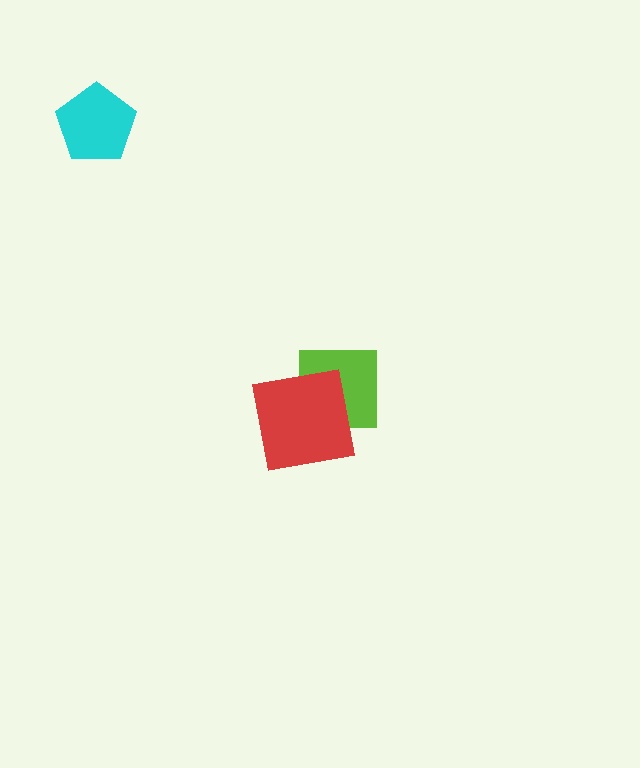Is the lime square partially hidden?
Yes, it is partially covered by another shape.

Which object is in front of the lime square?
The red square is in front of the lime square.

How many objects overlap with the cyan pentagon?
0 objects overlap with the cyan pentagon.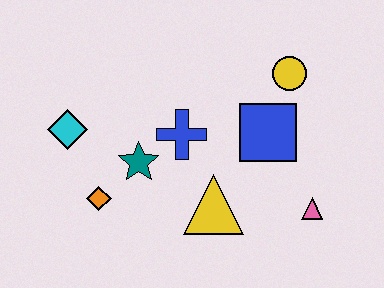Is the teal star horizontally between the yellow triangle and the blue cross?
No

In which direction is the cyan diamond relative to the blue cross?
The cyan diamond is to the left of the blue cross.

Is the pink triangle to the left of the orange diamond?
No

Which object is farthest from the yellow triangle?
The cyan diamond is farthest from the yellow triangle.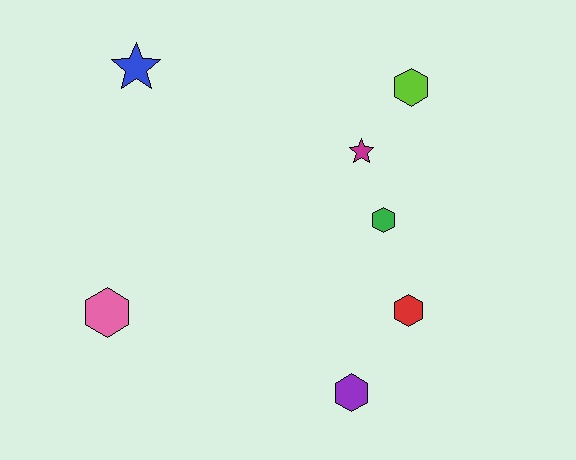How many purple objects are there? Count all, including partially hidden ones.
There is 1 purple object.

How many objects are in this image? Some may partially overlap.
There are 7 objects.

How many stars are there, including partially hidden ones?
There are 2 stars.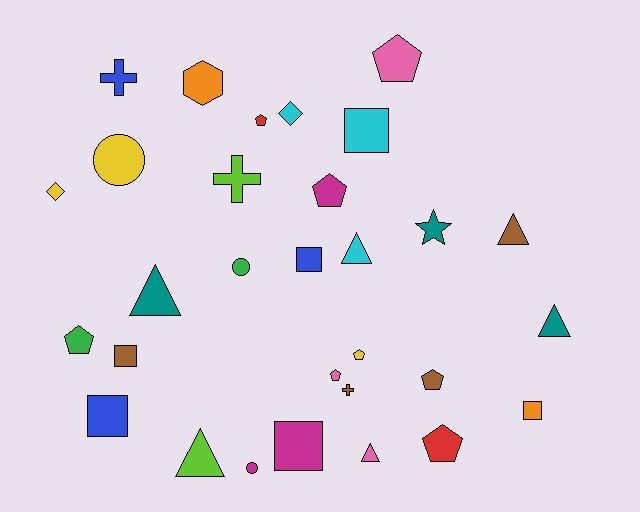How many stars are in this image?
There is 1 star.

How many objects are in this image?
There are 30 objects.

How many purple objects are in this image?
There are no purple objects.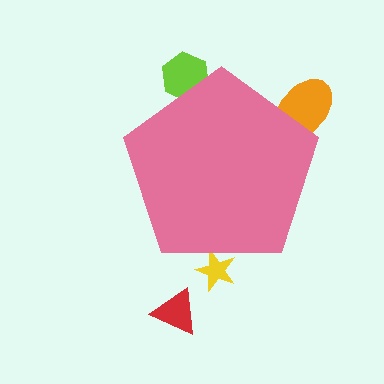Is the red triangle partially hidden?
No, the red triangle is fully visible.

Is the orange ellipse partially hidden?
Yes, the orange ellipse is partially hidden behind the pink pentagon.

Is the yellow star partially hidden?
Yes, the yellow star is partially hidden behind the pink pentagon.